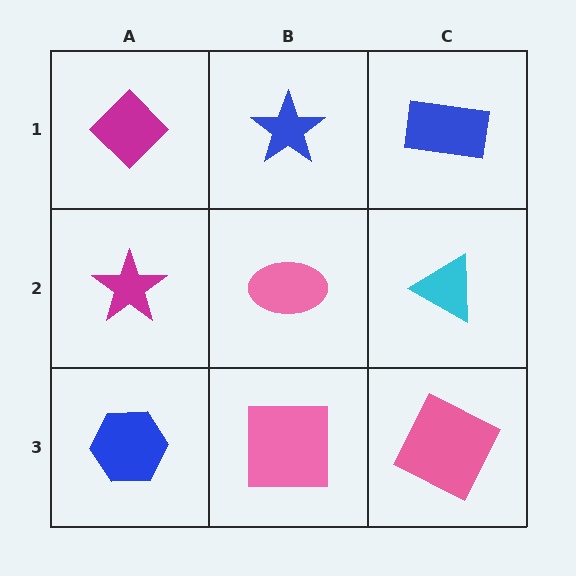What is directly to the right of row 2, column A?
A pink ellipse.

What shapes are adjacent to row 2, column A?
A magenta diamond (row 1, column A), a blue hexagon (row 3, column A), a pink ellipse (row 2, column B).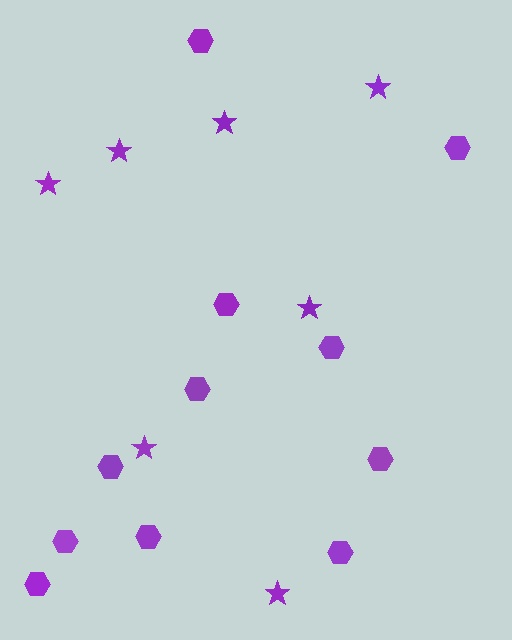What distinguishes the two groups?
There are 2 groups: one group of hexagons (11) and one group of stars (7).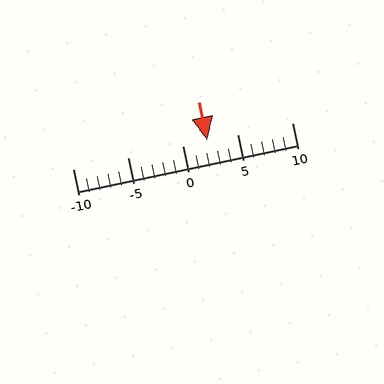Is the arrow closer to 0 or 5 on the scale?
The arrow is closer to 0.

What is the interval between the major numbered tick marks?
The major tick marks are spaced 5 units apart.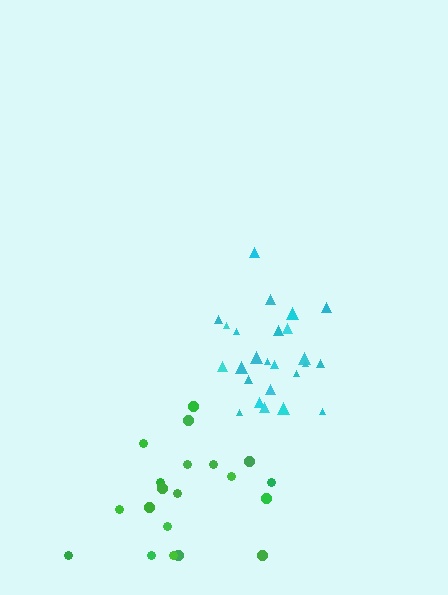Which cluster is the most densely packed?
Cyan.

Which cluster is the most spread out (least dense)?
Green.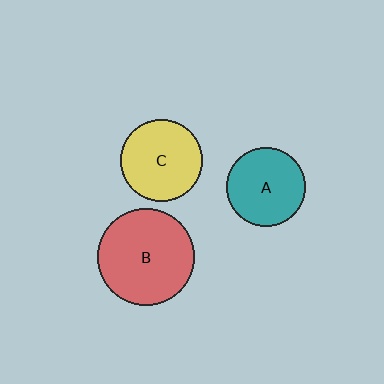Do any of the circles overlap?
No, none of the circles overlap.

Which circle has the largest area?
Circle B (red).